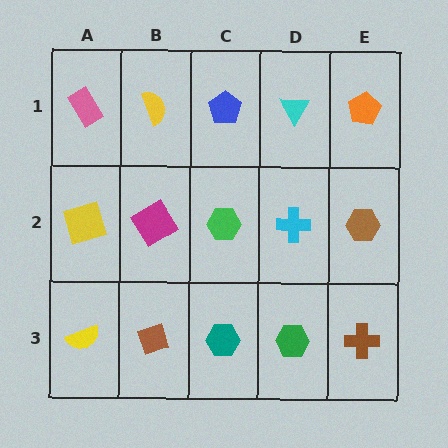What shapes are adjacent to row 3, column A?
A yellow square (row 2, column A), a brown diamond (row 3, column B).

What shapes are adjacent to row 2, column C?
A blue pentagon (row 1, column C), a teal hexagon (row 3, column C), a magenta diamond (row 2, column B), a cyan cross (row 2, column D).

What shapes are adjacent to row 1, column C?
A green hexagon (row 2, column C), a yellow semicircle (row 1, column B), a cyan triangle (row 1, column D).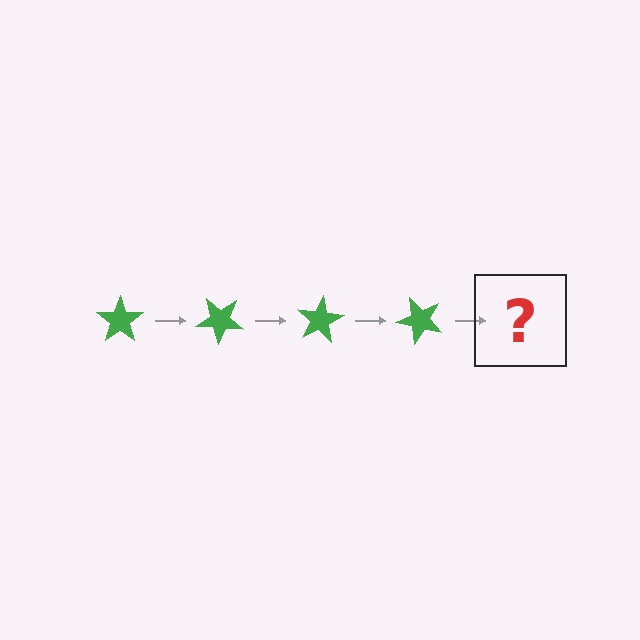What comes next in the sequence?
The next element should be a green star rotated 160 degrees.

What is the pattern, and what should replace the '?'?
The pattern is that the star rotates 40 degrees each step. The '?' should be a green star rotated 160 degrees.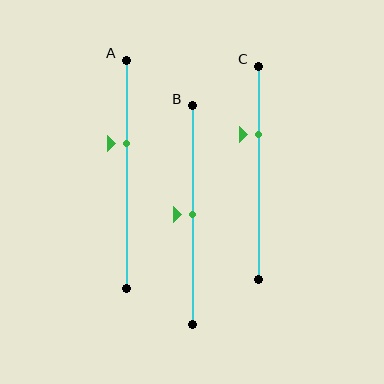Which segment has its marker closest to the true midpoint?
Segment B has its marker closest to the true midpoint.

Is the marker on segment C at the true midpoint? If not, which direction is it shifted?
No, the marker on segment C is shifted upward by about 18% of the segment length.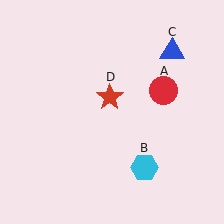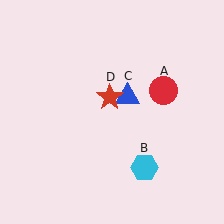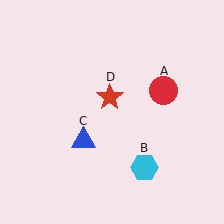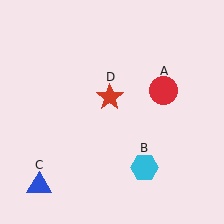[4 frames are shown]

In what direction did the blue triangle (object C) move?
The blue triangle (object C) moved down and to the left.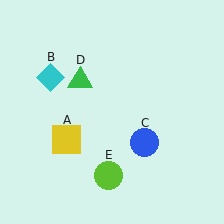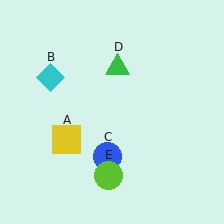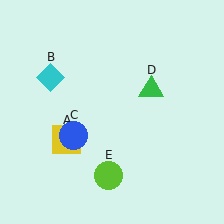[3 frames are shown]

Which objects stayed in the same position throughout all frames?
Yellow square (object A) and cyan diamond (object B) and lime circle (object E) remained stationary.